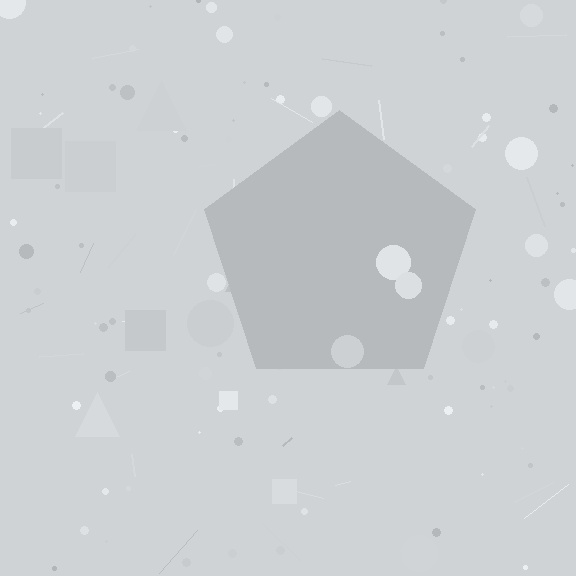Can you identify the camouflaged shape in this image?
The camouflaged shape is a pentagon.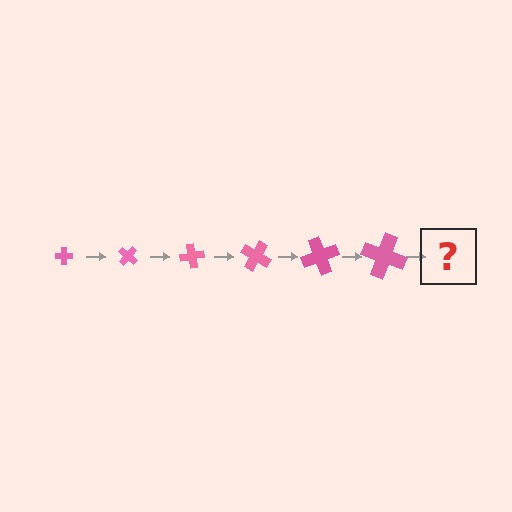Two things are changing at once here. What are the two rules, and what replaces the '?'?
The two rules are that the cross grows larger each step and it rotates 40 degrees each step. The '?' should be a cross, larger than the previous one and rotated 240 degrees from the start.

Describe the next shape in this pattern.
It should be a cross, larger than the previous one and rotated 240 degrees from the start.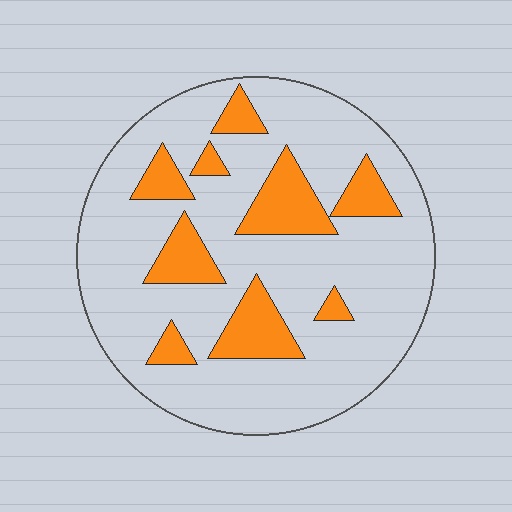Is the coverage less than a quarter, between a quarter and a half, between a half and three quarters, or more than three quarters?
Less than a quarter.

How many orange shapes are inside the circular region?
9.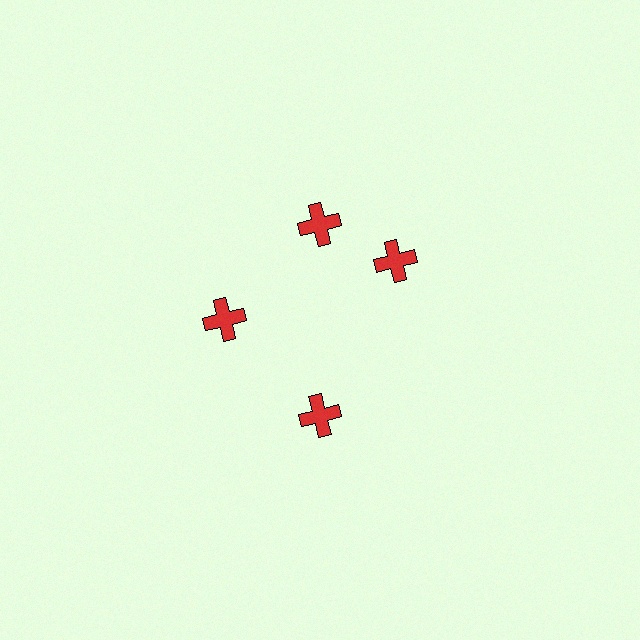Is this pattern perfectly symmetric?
No. The 4 red crosses are arranged in a ring, but one element near the 3 o'clock position is rotated out of alignment along the ring, breaking the 4-fold rotational symmetry.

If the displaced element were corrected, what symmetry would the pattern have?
It would have 4-fold rotational symmetry — the pattern would map onto itself every 90 degrees.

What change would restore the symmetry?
The symmetry would be restored by rotating it back into even spacing with its neighbors so that all 4 crosses sit at equal angles and equal distance from the center.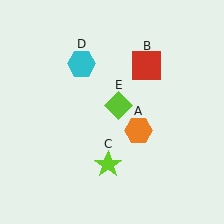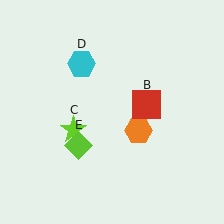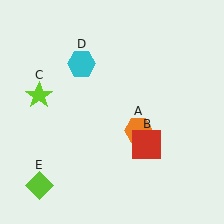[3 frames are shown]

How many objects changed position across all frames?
3 objects changed position: red square (object B), lime star (object C), lime diamond (object E).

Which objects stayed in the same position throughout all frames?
Orange hexagon (object A) and cyan hexagon (object D) remained stationary.